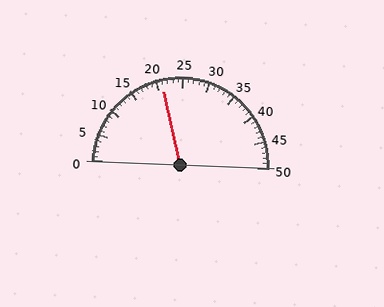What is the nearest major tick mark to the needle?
The nearest major tick mark is 20.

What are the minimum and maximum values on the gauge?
The gauge ranges from 0 to 50.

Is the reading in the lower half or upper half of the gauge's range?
The reading is in the lower half of the range (0 to 50).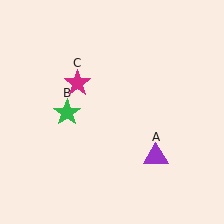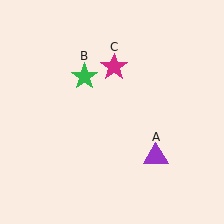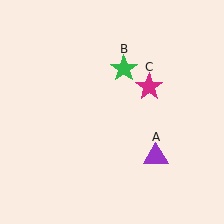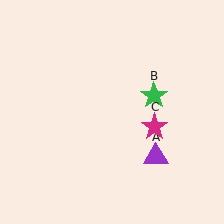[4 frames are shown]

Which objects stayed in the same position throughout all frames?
Purple triangle (object A) remained stationary.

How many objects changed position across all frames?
2 objects changed position: green star (object B), magenta star (object C).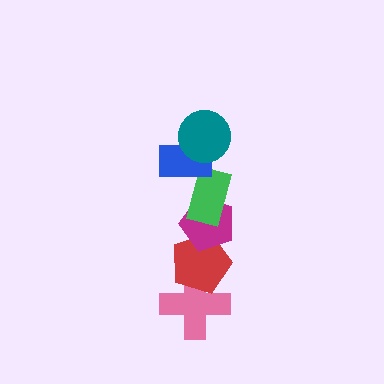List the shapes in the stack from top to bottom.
From top to bottom: the teal circle, the blue rectangle, the green rectangle, the magenta pentagon, the red pentagon, the pink cross.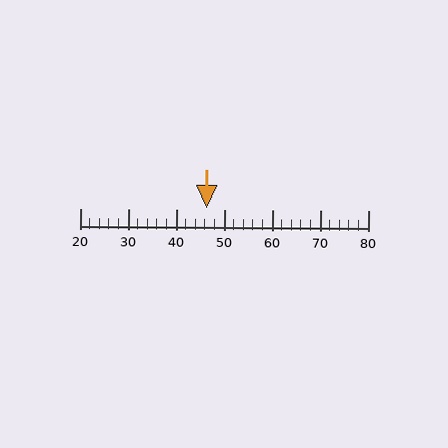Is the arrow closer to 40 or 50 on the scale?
The arrow is closer to 50.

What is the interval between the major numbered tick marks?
The major tick marks are spaced 10 units apart.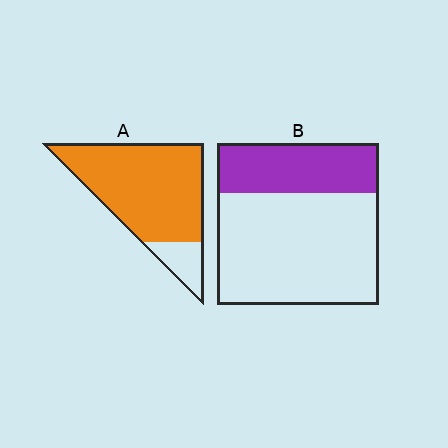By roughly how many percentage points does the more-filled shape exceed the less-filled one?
By roughly 55 percentage points (A over B).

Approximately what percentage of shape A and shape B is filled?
A is approximately 85% and B is approximately 30%.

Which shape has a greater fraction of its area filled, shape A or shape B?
Shape A.